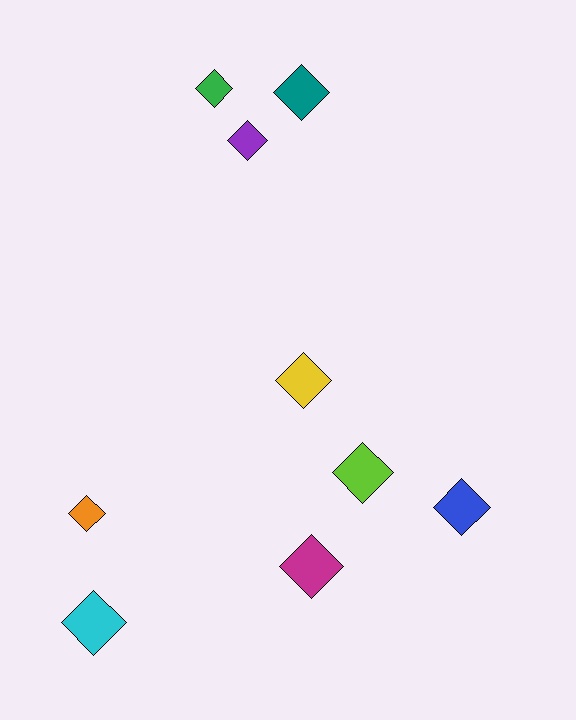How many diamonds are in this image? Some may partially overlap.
There are 9 diamonds.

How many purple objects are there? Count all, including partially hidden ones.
There is 1 purple object.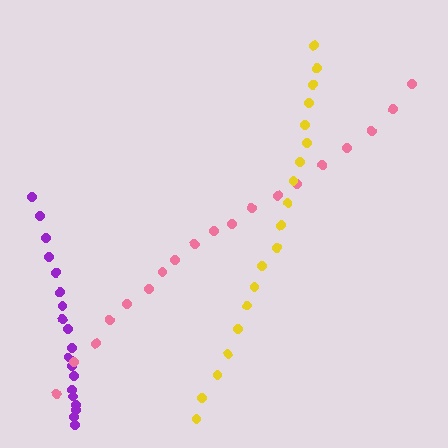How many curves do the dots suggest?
There are 3 distinct paths.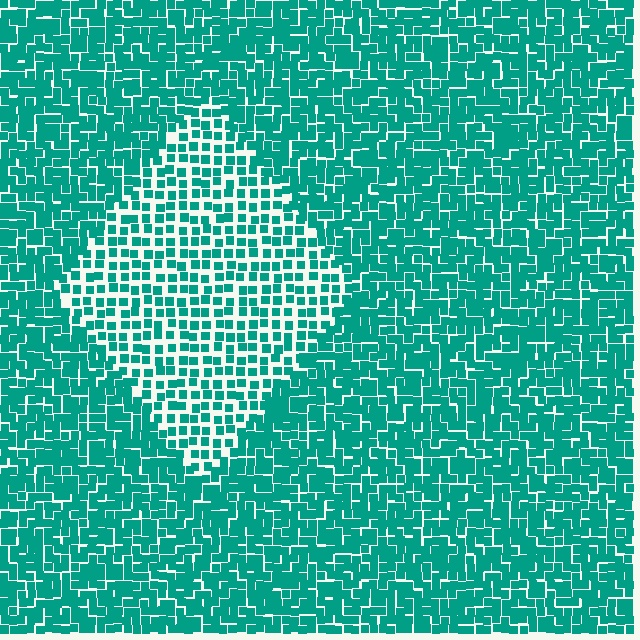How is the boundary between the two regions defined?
The boundary is defined by a change in element density (approximately 1.8x ratio). All elements are the same color, size, and shape.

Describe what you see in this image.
The image contains small teal elements arranged at two different densities. A diamond-shaped region is visible where the elements are less densely packed than the surrounding area.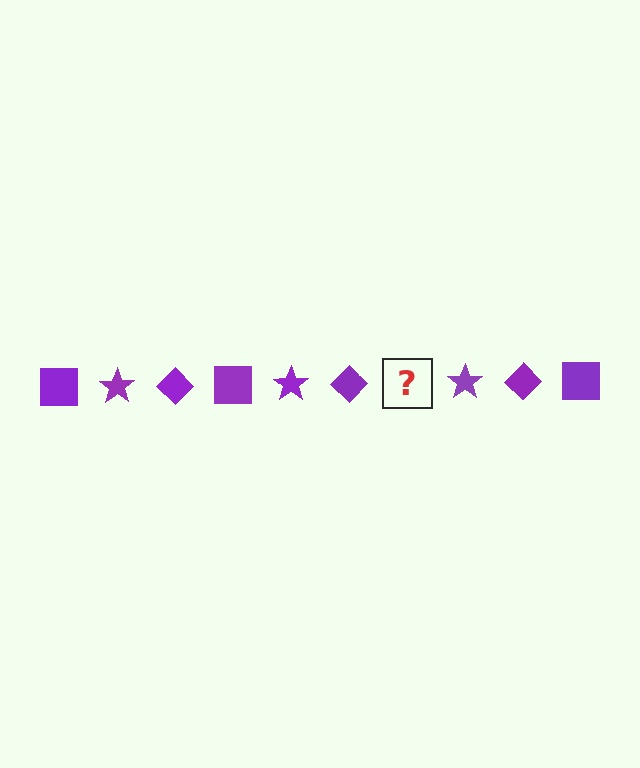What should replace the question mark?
The question mark should be replaced with a purple square.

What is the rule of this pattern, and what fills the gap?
The rule is that the pattern cycles through square, star, diamond shapes in purple. The gap should be filled with a purple square.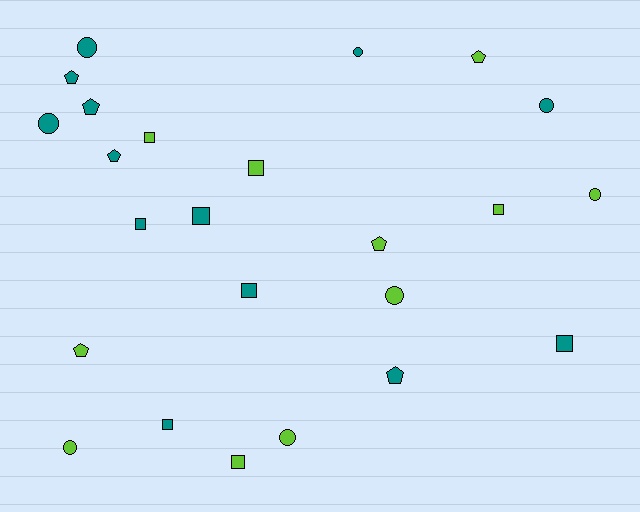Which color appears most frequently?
Teal, with 13 objects.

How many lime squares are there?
There are 4 lime squares.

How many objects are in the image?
There are 24 objects.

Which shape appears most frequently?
Square, with 9 objects.